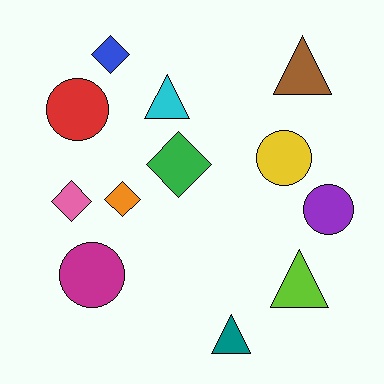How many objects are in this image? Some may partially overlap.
There are 12 objects.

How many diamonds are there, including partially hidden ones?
There are 4 diamonds.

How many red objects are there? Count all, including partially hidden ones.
There is 1 red object.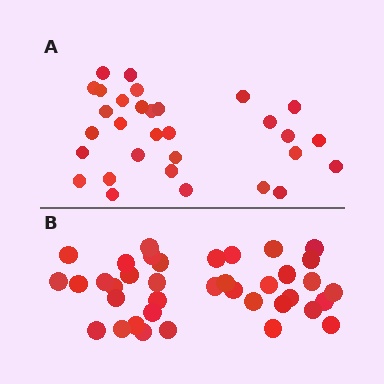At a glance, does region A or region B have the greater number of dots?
Region B (the bottom region) has more dots.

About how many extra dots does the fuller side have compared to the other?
Region B has roughly 8 or so more dots than region A.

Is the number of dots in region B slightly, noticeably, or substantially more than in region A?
Region B has only slightly more — the two regions are fairly close. The ratio is roughly 1.2 to 1.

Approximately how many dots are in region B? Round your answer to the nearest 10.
About 40 dots. (The exact count is 38, which rounds to 40.)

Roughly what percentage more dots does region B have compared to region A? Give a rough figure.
About 25% more.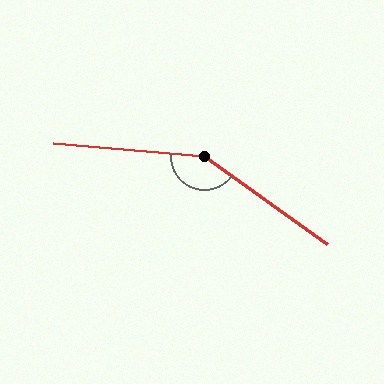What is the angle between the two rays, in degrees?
Approximately 150 degrees.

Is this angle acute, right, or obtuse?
It is obtuse.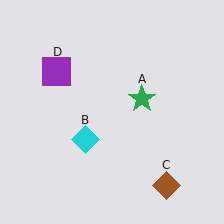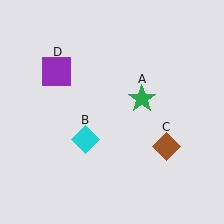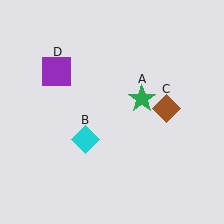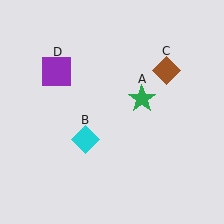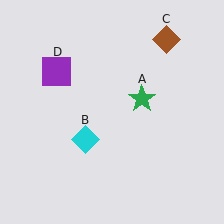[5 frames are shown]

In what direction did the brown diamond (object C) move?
The brown diamond (object C) moved up.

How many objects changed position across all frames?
1 object changed position: brown diamond (object C).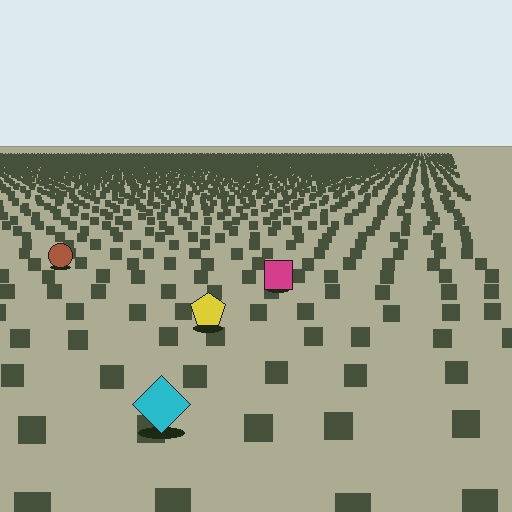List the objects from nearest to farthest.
From nearest to farthest: the cyan diamond, the yellow pentagon, the magenta square, the brown circle.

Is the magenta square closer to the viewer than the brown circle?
Yes. The magenta square is closer — you can tell from the texture gradient: the ground texture is coarser near it.